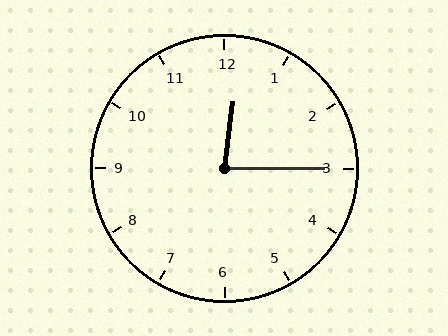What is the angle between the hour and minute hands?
Approximately 82 degrees.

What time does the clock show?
12:15.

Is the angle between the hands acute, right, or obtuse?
It is acute.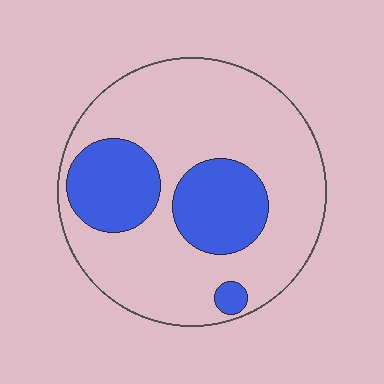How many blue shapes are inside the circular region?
3.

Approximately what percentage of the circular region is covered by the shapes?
Approximately 25%.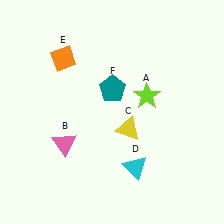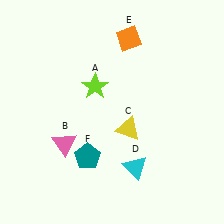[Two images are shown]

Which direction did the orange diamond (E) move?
The orange diamond (E) moved right.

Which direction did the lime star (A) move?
The lime star (A) moved left.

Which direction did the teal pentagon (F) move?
The teal pentagon (F) moved down.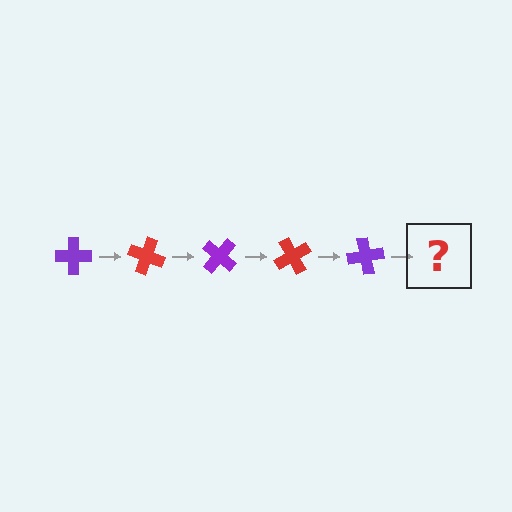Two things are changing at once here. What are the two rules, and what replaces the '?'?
The two rules are that it rotates 20 degrees each step and the color cycles through purple and red. The '?' should be a red cross, rotated 100 degrees from the start.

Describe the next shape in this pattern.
It should be a red cross, rotated 100 degrees from the start.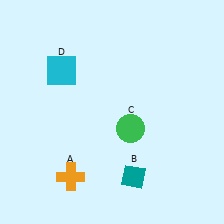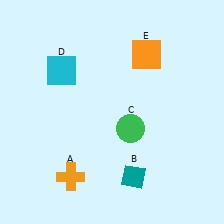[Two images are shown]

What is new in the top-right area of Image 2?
An orange square (E) was added in the top-right area of Image 2.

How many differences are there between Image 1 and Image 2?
There is 1 difference between the two images.